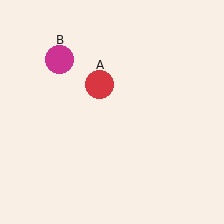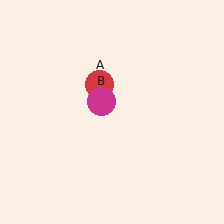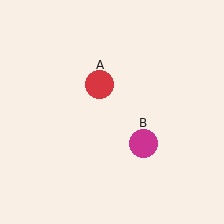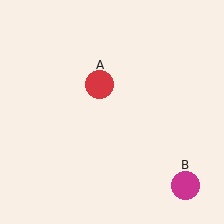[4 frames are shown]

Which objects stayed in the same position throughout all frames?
Red circle (object A) remained stationary.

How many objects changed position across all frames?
1 object changed position: magenta circle (object B).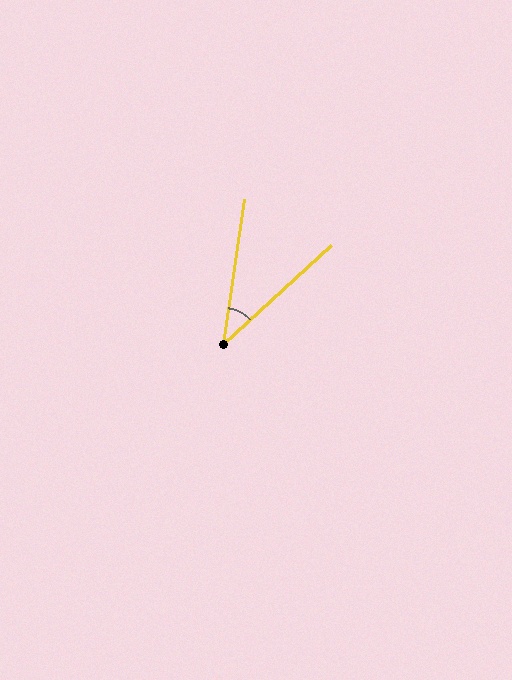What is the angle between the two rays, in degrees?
Approximately 40 degrees.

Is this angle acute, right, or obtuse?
It is acute.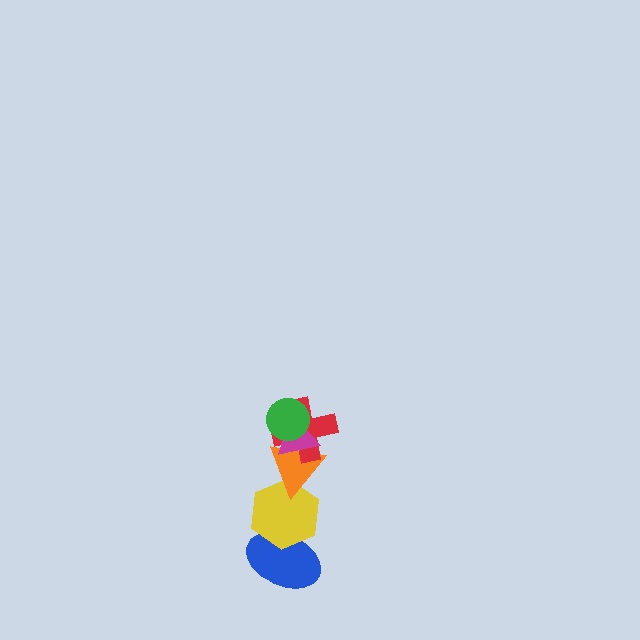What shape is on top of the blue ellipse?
The yellow hexagon is on top of the blue ellipse.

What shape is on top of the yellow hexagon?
The orange triangle is on top of the yellow hexagon.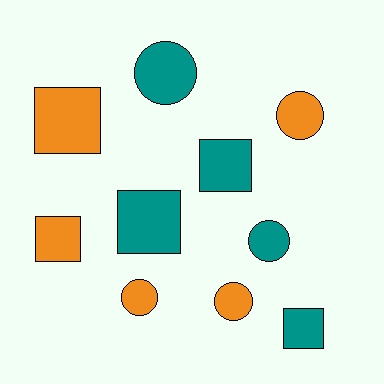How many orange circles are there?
There are 3 orange circles.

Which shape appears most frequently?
Square, with 5 objects.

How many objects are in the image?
There are 10 objects.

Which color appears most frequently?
Teal, with 5 objects.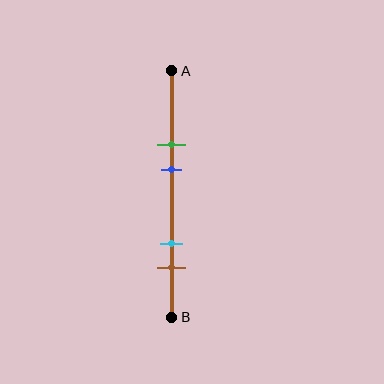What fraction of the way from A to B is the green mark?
The green mark is approximately 30% (0.3) of the way from A to B.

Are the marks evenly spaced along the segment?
No, the marks are not evenly spaced.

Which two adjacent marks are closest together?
The green and blue marks are the closest adjacent pair.